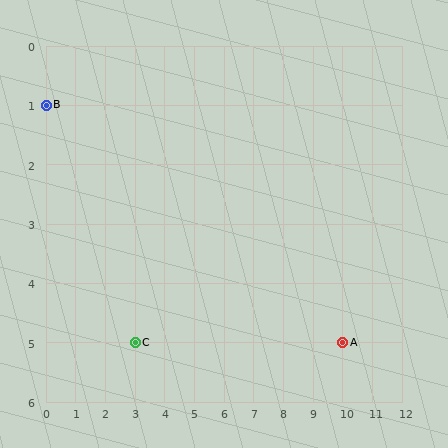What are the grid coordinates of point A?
Point A is at grid coordinates (10, 5).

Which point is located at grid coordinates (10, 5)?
Point A is at (10, 5).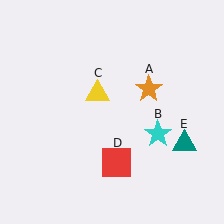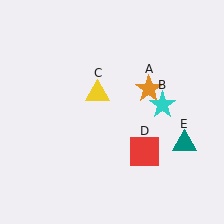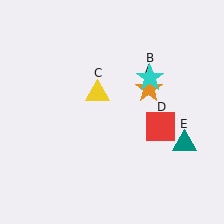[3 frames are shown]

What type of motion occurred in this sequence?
The cyan star (object B), red square (object D) rotated counterclockwise around the center of the scene.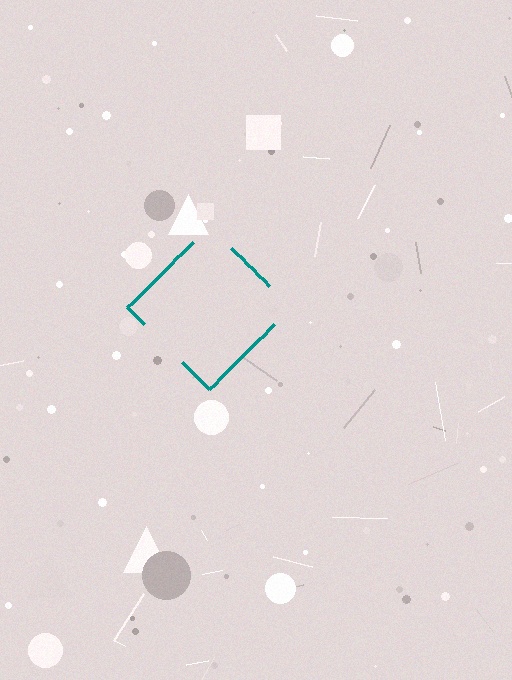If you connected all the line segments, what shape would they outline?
They would outline a diamond.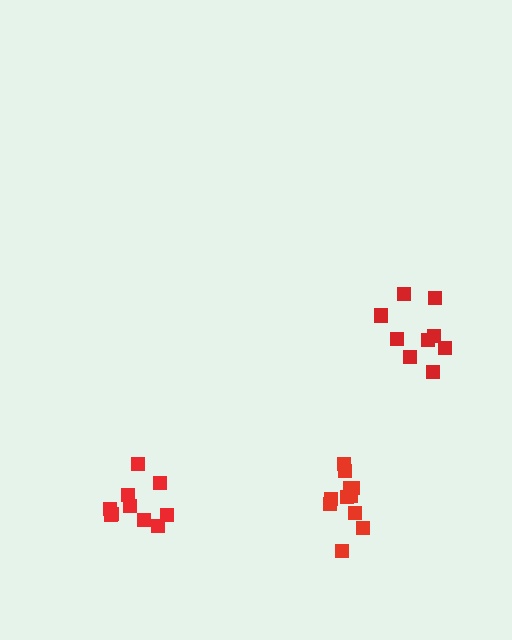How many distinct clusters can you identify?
There are 3 distinct clusters.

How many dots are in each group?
Group 1: 10 dots, Group 2: 11 dots, Group 3: 9 dots (30 total).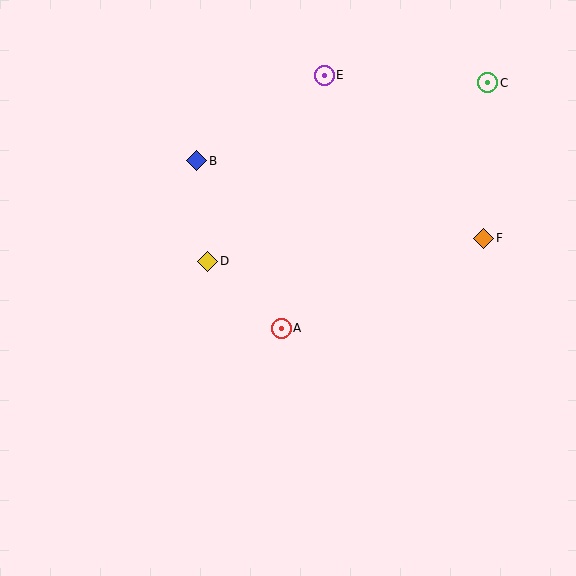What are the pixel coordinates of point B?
Point B is at (197, 161).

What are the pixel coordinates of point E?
Point E is at (324, 75).